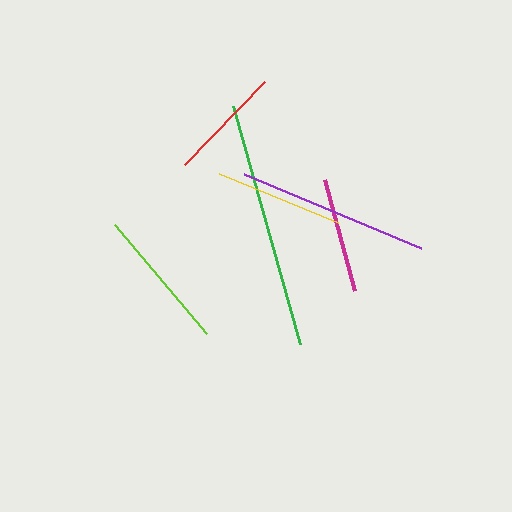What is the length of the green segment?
The green segment is approximately 247 pixels long.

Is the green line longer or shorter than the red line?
The green line is longer than the red line.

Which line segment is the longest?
The green line is the longest at approximately 247 pixels.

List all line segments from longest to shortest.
From longest to shortest: green, purple, lime, yellow, red, magenta.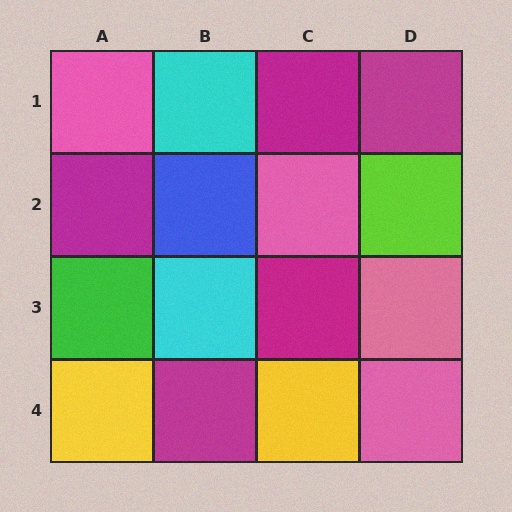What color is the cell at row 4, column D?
Pink.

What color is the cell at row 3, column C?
Magenta.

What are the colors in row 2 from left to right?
Magenta, blue, pink, lime.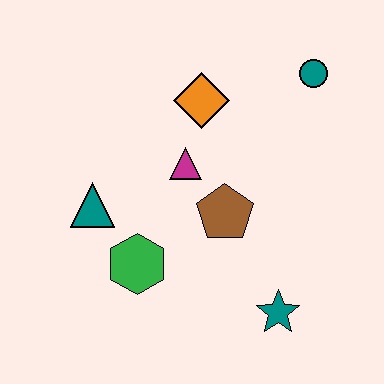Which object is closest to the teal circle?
The orange diamond is closest to the teal circle.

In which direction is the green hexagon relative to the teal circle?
The green hexagon is below the teal circle.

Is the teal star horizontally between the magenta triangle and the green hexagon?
No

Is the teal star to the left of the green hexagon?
No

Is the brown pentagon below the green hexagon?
No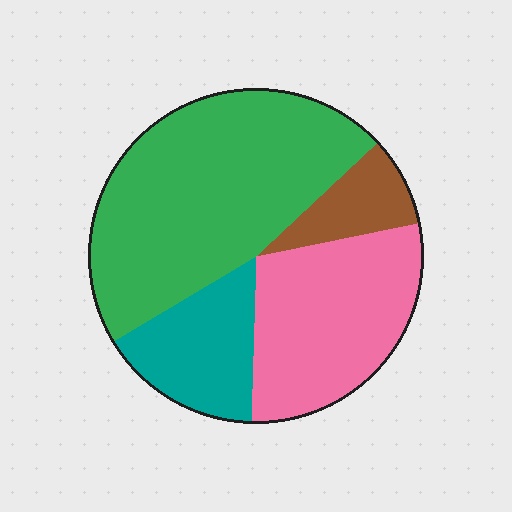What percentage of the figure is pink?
Pink covers around 30% of the figure.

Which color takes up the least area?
Brown, at roughly 10%.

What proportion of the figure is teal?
Teal covers 16% of the figure.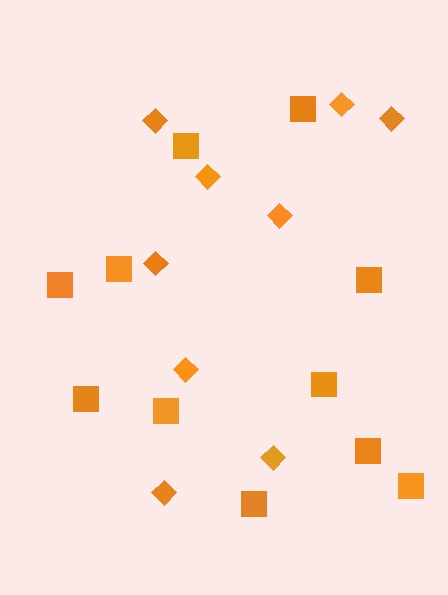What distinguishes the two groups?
There are 2 groups: one group of diamonds (9) and one group of squares (11).